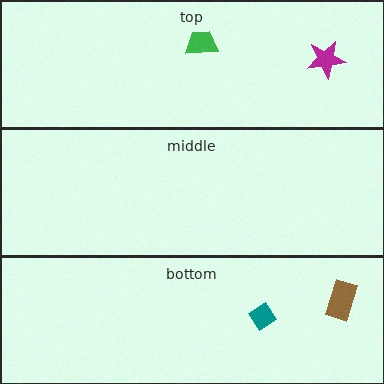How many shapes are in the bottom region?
2.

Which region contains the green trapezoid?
The top region.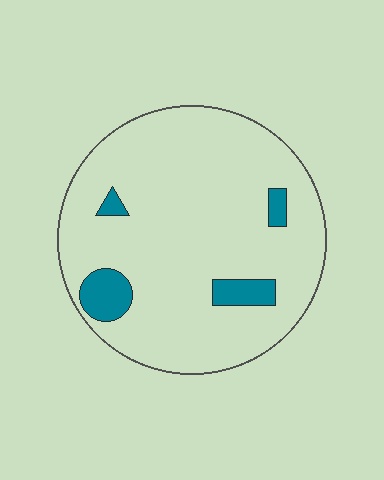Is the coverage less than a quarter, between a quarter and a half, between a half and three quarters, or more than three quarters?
Less than a quarter.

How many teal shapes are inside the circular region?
4.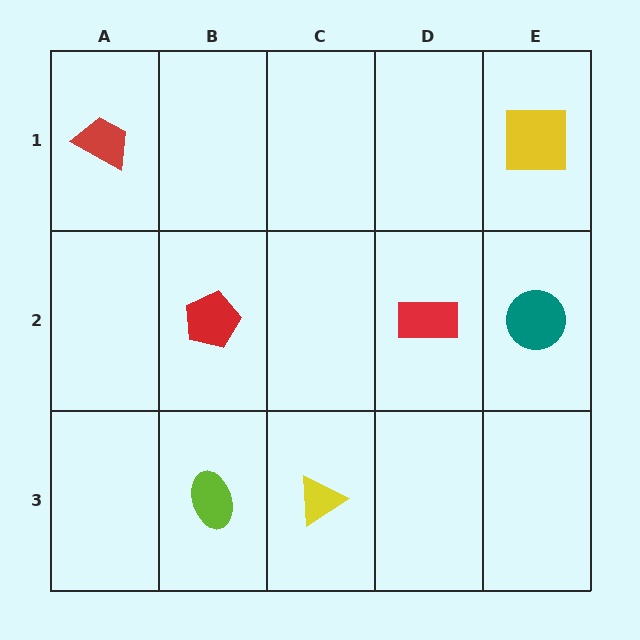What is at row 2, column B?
A red pentagon.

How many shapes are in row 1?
2 shapes.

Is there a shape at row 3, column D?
No, that cell is empty.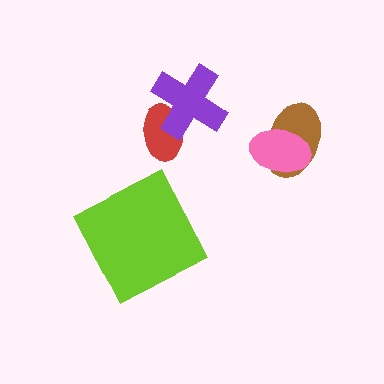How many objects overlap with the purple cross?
1 object overlaps with the purple cross.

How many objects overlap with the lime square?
0 objects overlap with the lime square.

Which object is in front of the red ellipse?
The purple cross is in front of the red ellipse.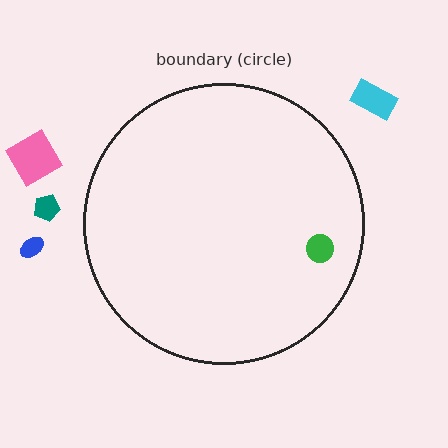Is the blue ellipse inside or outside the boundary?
Outside.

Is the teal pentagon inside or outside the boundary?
Outside.